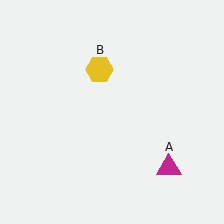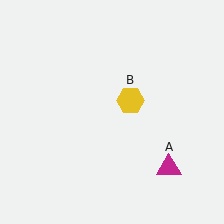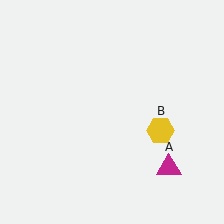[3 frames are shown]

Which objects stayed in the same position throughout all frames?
Magenta triangle (object A) remained stationary.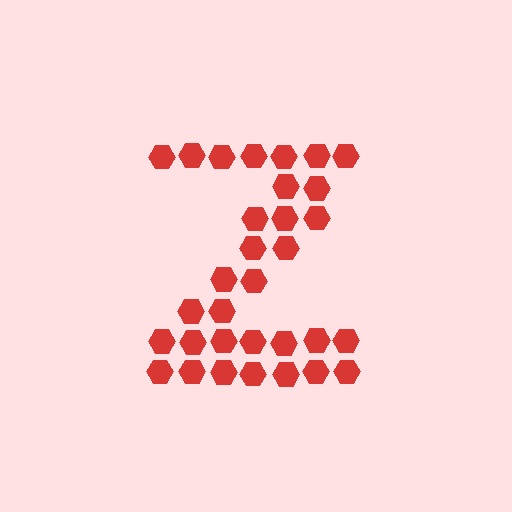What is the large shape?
The large shape is the letter Z.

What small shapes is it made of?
It is made of small hexagons.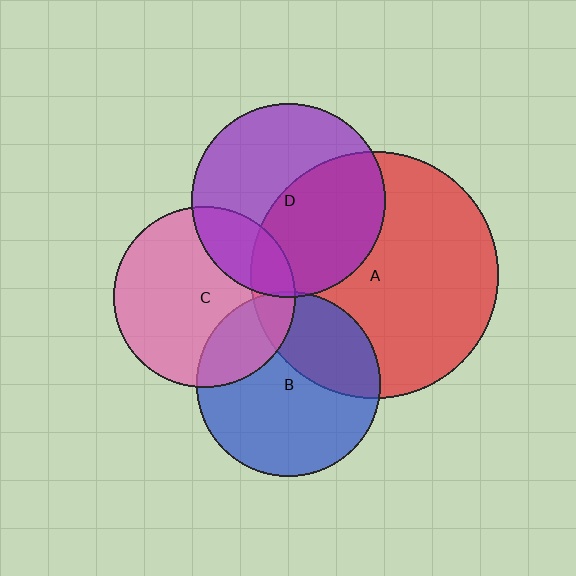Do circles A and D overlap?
Yes.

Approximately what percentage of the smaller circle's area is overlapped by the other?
Approximately 50%.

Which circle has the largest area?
Circle A (red).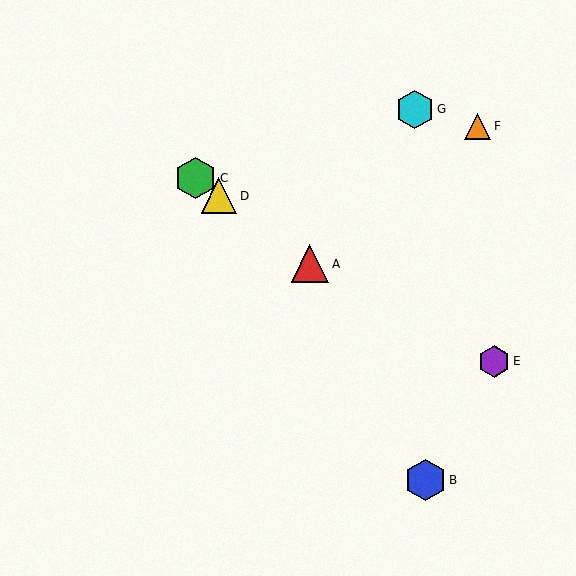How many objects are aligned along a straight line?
3 objects (A, C, D) are aligned along a straight line.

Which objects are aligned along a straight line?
Objects A, C, D are aligned along a straight line.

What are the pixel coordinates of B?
Object B is at (426, 480).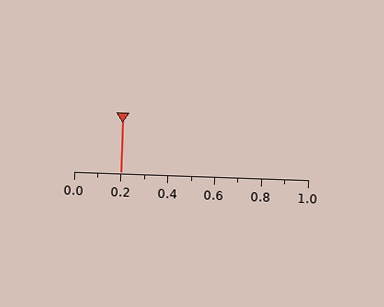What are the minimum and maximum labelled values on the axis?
The axis runs from 0.0 to 1.0.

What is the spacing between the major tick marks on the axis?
The major ticks are spaced 0.2 apart.